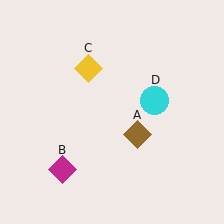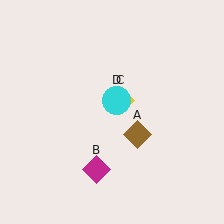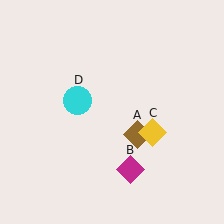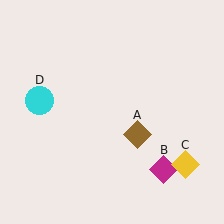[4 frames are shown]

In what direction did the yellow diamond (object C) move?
The yellow diamond (object C) moved down and to the right.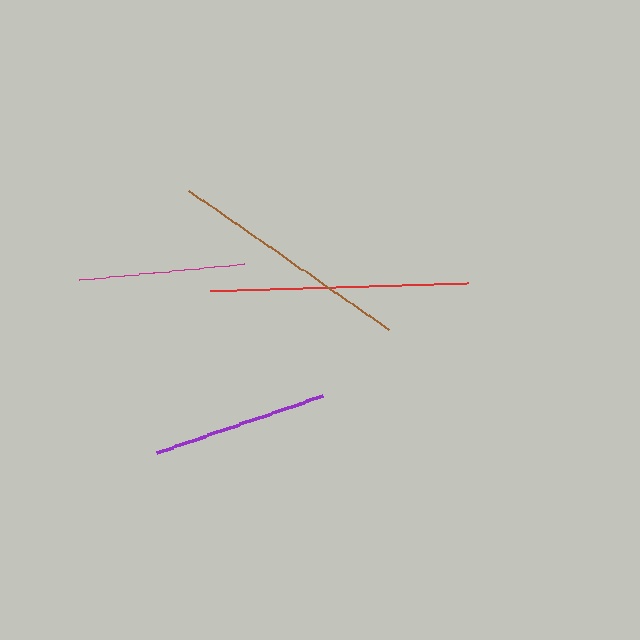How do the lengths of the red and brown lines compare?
The red and brown lines are approximately the same length.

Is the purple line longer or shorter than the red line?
The red line is longer than the purple line.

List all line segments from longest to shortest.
From longest to shortest: red, brown, purple, magenta.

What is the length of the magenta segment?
The magenta segment is approximately 167 pixels long.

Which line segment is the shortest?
The magenta line is the shortest at approximately 167 pixels.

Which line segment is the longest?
The red line is the longest at approximately 258 pixels.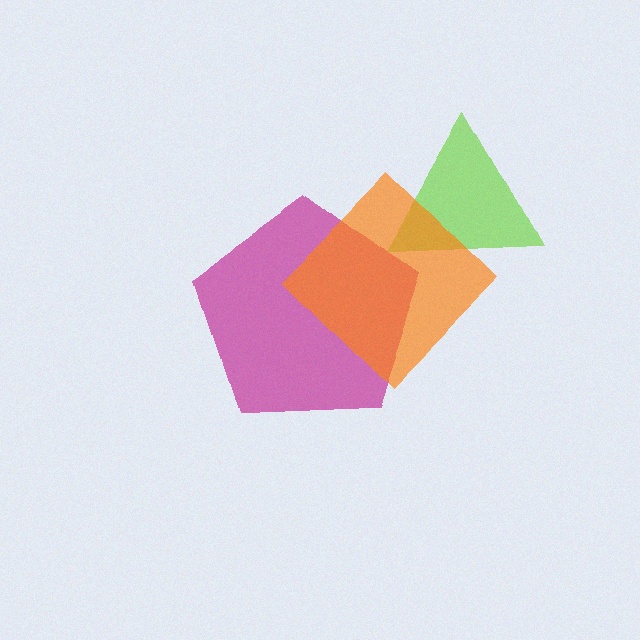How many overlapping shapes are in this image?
There are 3 overlapping shapes in the image.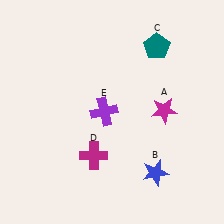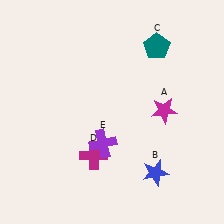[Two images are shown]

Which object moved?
The purple cross (E) moved down.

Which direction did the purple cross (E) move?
The purple cross (E) moved down.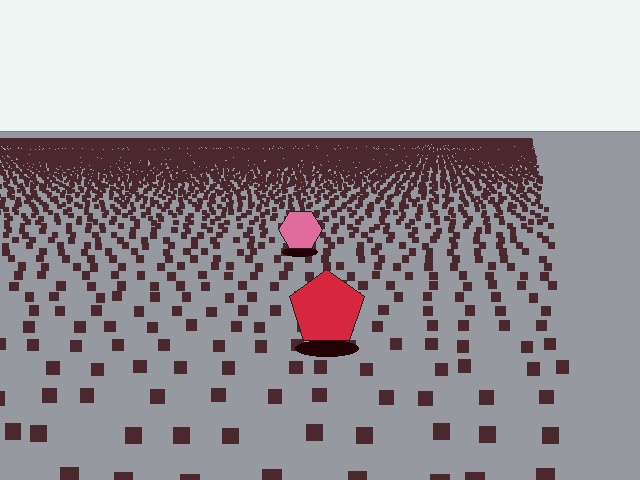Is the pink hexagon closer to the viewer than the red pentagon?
No. The red pentagon is closer — you can tell from the texture gradient: the ground texture is coarser near it.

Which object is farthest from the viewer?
The pink hexagon is farthest from the viewer. It appears smaller and the ground texture around it is denser.